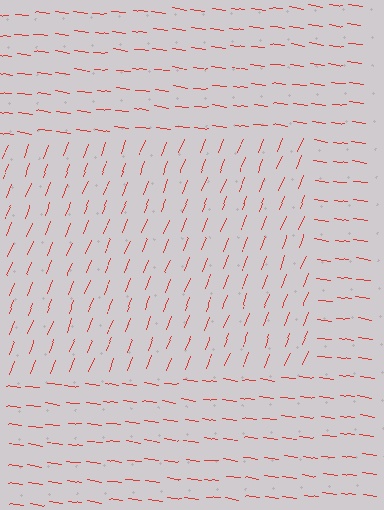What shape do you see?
I see a rectangle.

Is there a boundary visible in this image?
Yes, there is a texture boundary formed by a change in line orientation.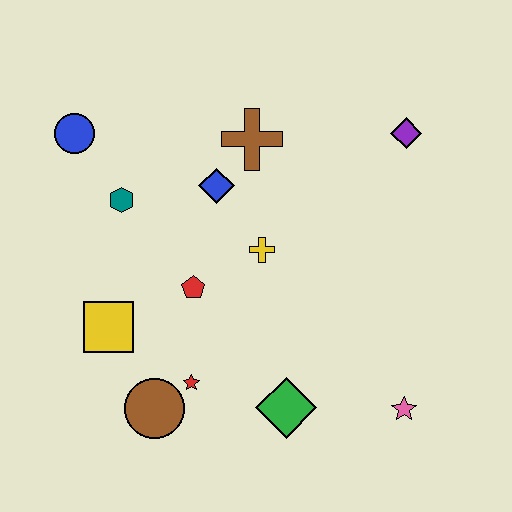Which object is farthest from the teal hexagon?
The pink star is farthest from the teal hexagon.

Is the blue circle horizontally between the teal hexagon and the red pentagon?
No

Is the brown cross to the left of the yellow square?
No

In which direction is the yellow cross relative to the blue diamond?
The yellow cross is below the blue diamond.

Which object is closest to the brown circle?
The red star is closest to the brown circle.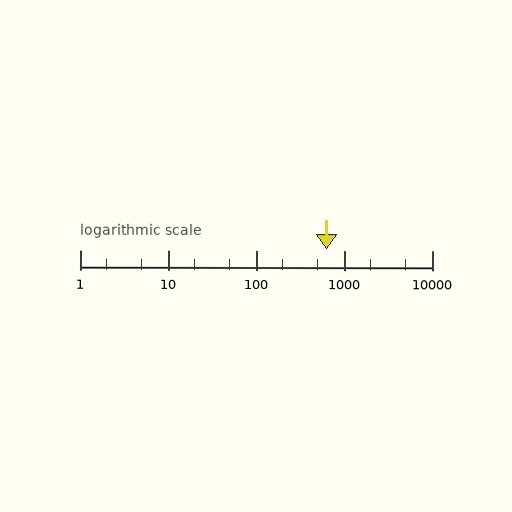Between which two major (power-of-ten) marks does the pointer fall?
The pointer is between 100 and 1000.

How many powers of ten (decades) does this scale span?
The scale spans 4 decades, from 1 to 10000.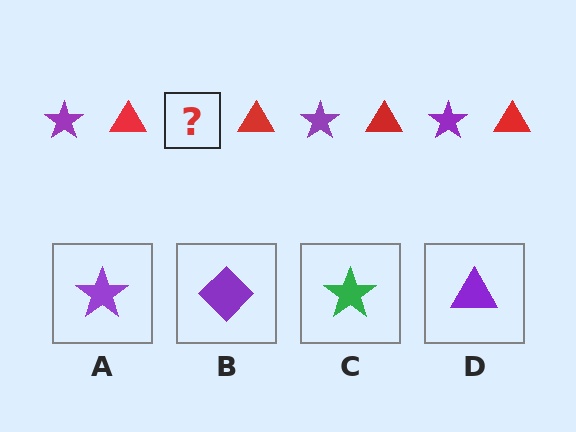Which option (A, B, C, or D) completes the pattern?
A.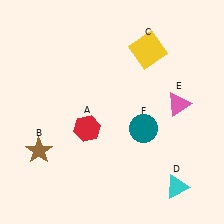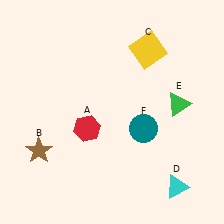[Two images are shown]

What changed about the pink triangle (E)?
In Image 1, E is pink. In Image 2, it changed to green.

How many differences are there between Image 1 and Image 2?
There is 1 difference between the two images.